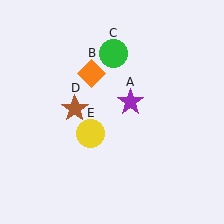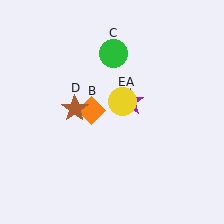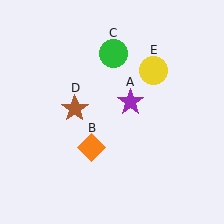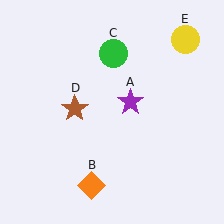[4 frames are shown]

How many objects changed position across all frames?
2 objects changed position: orange diamond (object B), yellow circle (object E).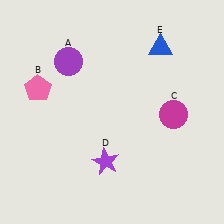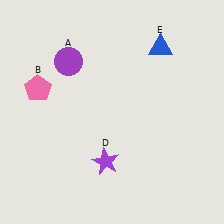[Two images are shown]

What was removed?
The magenta circle (C) was removed in Image 2.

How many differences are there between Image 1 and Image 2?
There is 1 difference between the two images.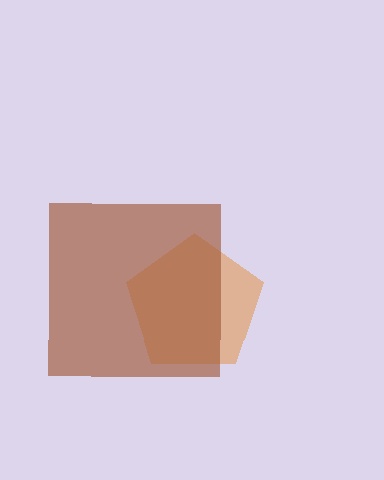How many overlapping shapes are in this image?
There are 2 overlapping shapes in the image.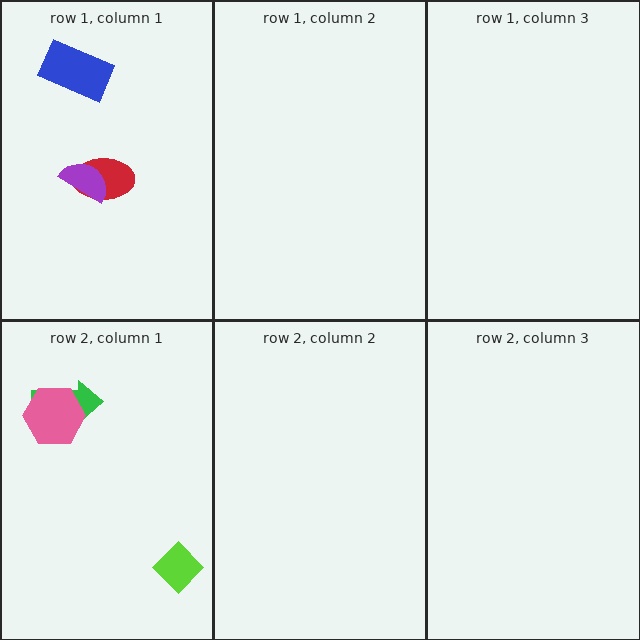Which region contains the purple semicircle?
The row 1, column 1 region.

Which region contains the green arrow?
The row 2, column 1 region.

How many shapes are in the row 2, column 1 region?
3.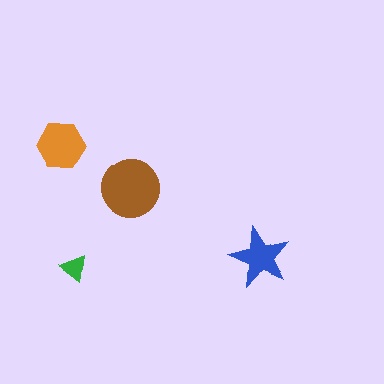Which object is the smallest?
The green triangle.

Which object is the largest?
The brown circle.